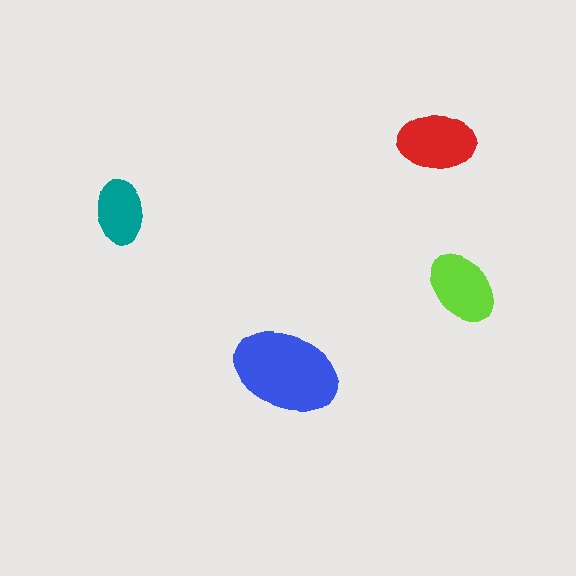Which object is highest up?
The red ellipse is topmost.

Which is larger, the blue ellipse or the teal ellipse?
The blue one.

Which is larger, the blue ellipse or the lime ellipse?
The blue one.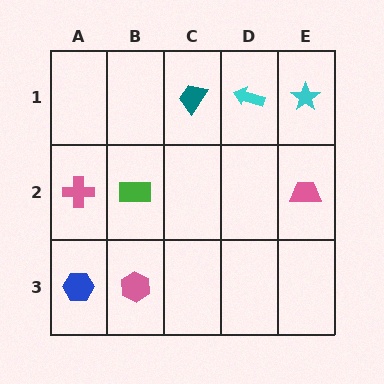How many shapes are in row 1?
3 shapes.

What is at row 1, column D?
A cyan arrow.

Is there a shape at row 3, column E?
No, that cell is empty.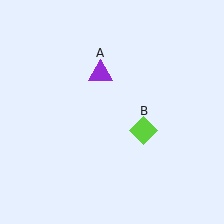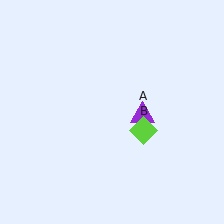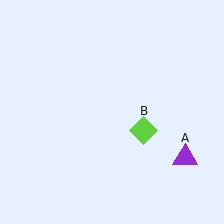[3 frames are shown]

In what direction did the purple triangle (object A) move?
The purple triangle (object A) moved down and to the right.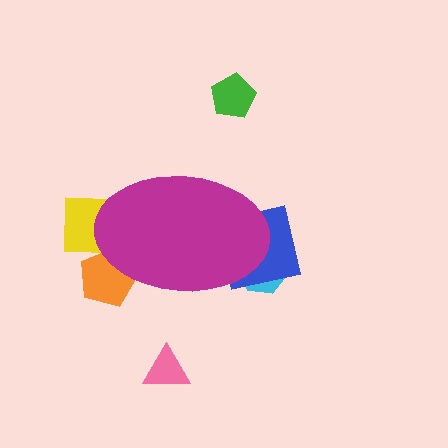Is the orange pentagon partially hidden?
Yes, the orange pentagon is partially hidden behind the magenta ellipse.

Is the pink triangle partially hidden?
No, the pink triangle is fully visible.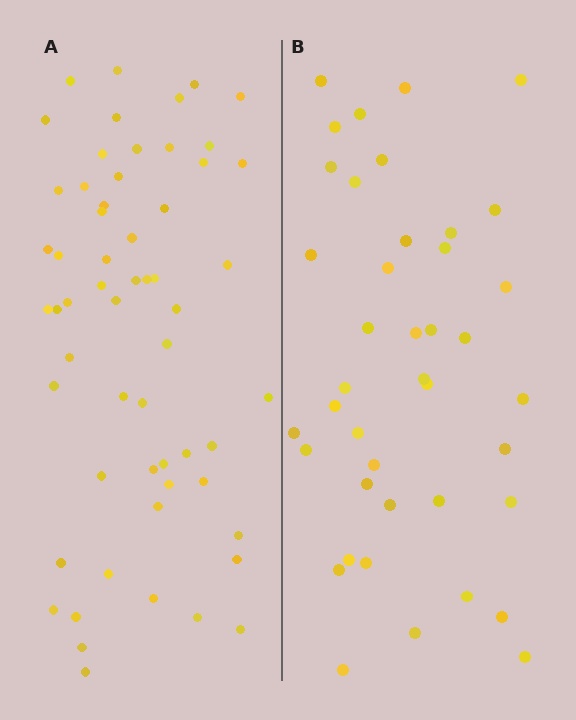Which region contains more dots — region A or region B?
Region A (the left region) has more dots.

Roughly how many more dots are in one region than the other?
Region A has approximately 15 more dots than region B.